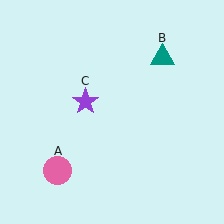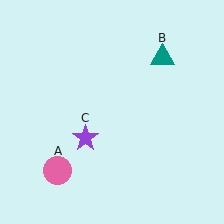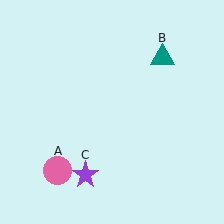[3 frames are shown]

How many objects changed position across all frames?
1 object changed position: purple star (object C).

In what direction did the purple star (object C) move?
The purple star (object C) moved down.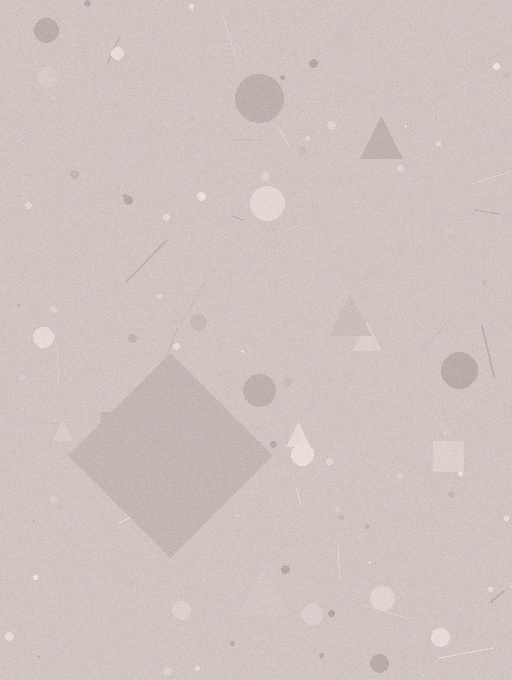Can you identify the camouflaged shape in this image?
The camouflaged shape is a diamond.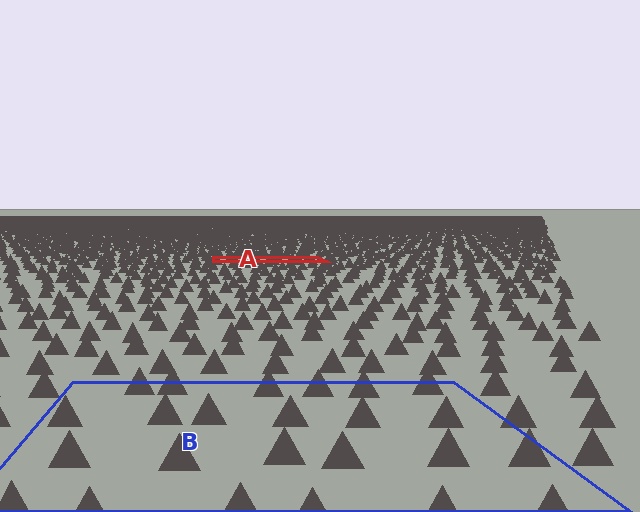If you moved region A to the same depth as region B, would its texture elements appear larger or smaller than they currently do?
They would appear larger. At a closer depth, the same texture elements are projected at a bigger on-screen size.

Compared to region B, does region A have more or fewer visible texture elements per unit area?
Region A has more texture elements per unit area — they are packed more densely because it is farther away.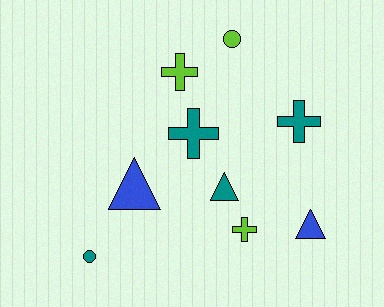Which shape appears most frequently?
Cross, with 4 objects.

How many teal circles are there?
There is 1 teal circle.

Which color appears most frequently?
Teal, with 4 objects.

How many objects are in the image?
There are 9 objects.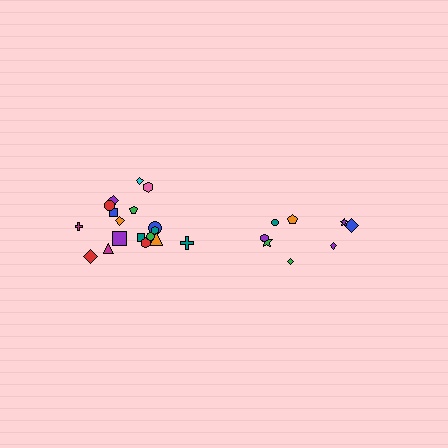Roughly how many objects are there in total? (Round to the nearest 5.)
Roughly 25 objects in total.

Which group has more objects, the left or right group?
The left group.